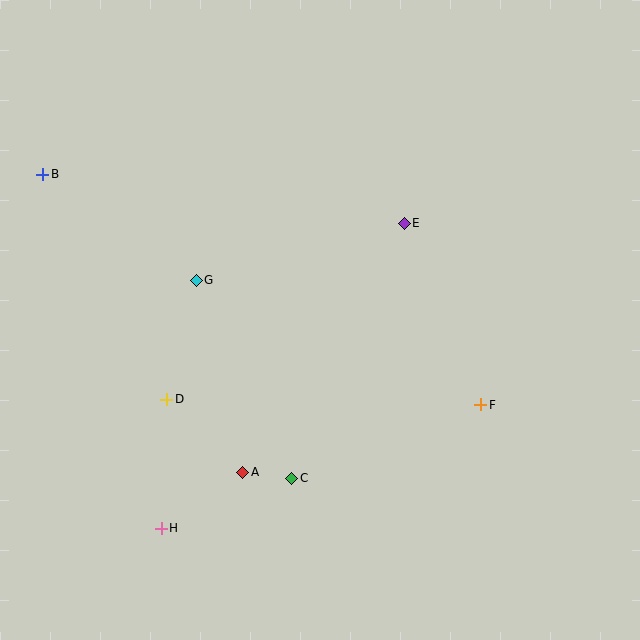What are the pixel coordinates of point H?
Point H is at (161, 528).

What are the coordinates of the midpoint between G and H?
The midpoint between G and H is at (179, 404).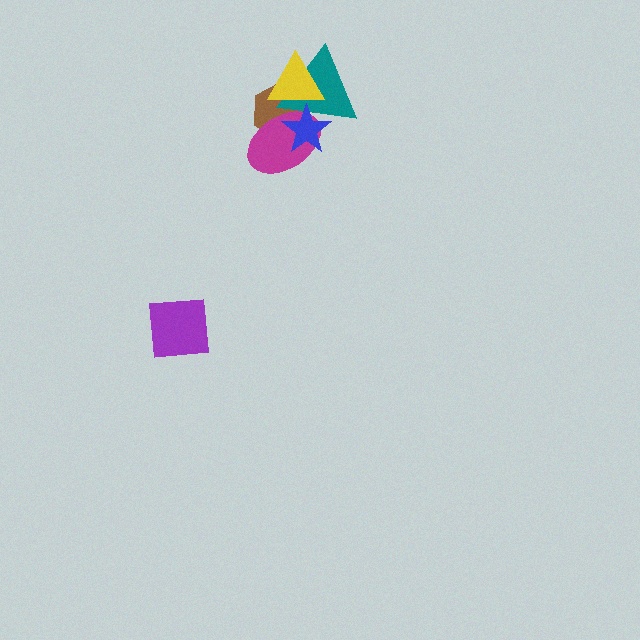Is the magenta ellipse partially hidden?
Yes, it is partially covered by another shape.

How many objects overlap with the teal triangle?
4 objects overlap with the teal triangle.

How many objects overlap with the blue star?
4 objects overlap with the blue star.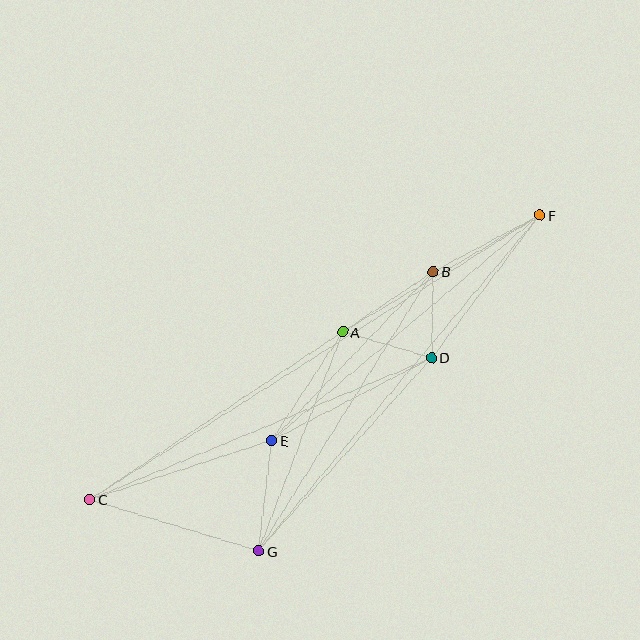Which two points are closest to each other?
Points B and D are closest to each other.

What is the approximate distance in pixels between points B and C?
The distance between B and C is approximately 412 pixels.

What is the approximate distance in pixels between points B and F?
The distance between B and F is approximately 121 pixels.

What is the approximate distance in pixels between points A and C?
The distance between A and C is approximately 303 pixels.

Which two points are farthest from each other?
Points C and F are farthest from each other.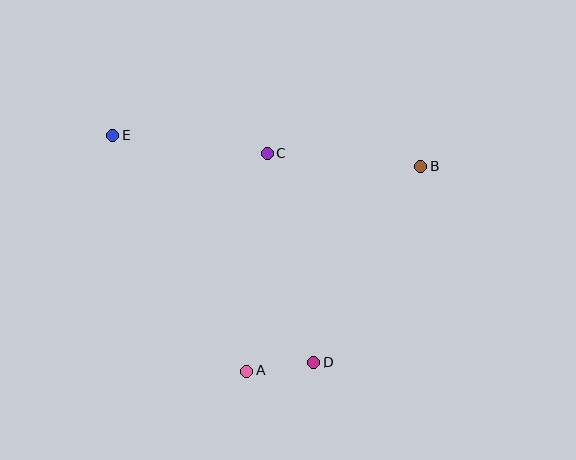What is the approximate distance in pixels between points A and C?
The distance between A and C is approximately 218 pixels.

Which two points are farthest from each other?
Points B and E are farthest from each other.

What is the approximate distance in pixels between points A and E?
The distance between A and E is approximately 271 pixels.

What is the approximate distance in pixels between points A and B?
The distance between A and B is approximately 268 pixels.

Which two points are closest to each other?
Points A and D are closest to each other.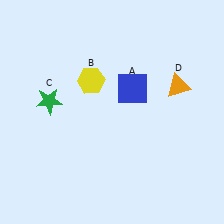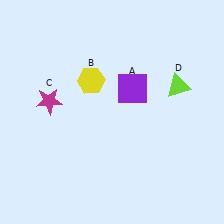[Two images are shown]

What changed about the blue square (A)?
In Image 1, A is blue. In Image 2, it changed to purple.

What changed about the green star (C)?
In Image 1, C is green. In Image 2, it changed to magenta.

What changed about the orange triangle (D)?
In Image 1, D is orange. In Image 2, it changed to lime.